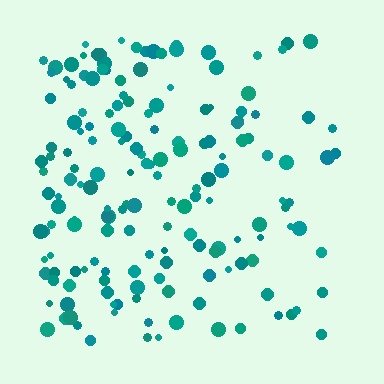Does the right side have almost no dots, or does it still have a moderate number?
Still a moderate number, just noticeably fewer than the left.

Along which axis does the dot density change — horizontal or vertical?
Horizontal.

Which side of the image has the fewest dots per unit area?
The right.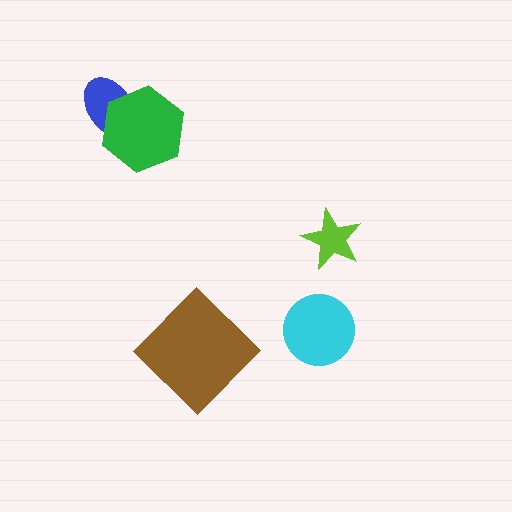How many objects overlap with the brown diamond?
0 objects overlap with the brown diamond.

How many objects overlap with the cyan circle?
0 objects overlap with the cyan circle.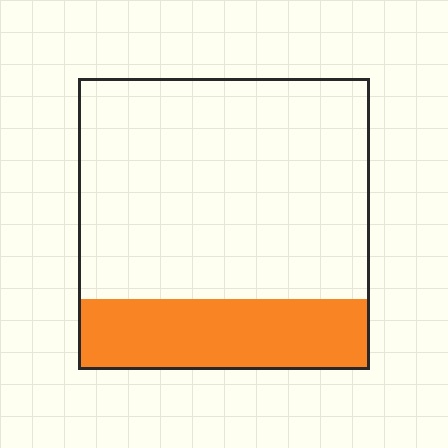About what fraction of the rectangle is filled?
About one quarter (1/4).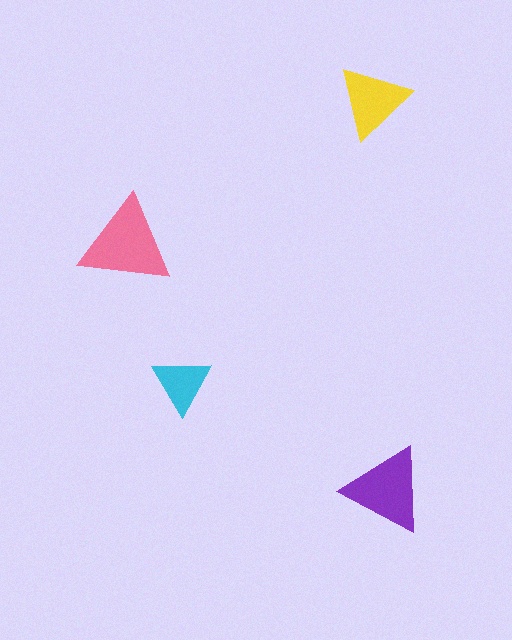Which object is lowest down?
The purple triangle is bottommost.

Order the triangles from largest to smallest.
the pink one, the purple one, the yellow one, the cyan one.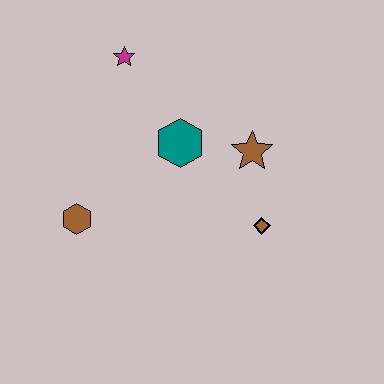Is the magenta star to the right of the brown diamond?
No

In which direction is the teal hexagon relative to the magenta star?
The teal hexagon is below the magenta star.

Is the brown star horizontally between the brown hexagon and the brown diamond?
Yes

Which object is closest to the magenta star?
The teal hexagon is closest to the magenta star.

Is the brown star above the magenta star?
No